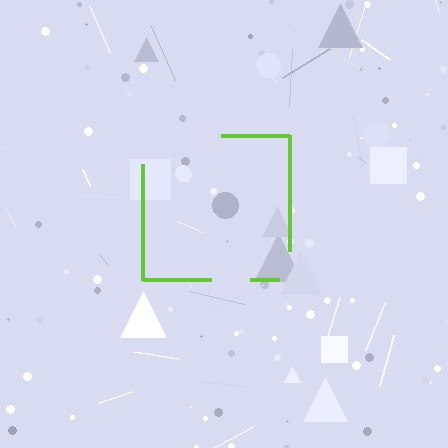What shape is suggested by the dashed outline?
The dashed outline suggests a square.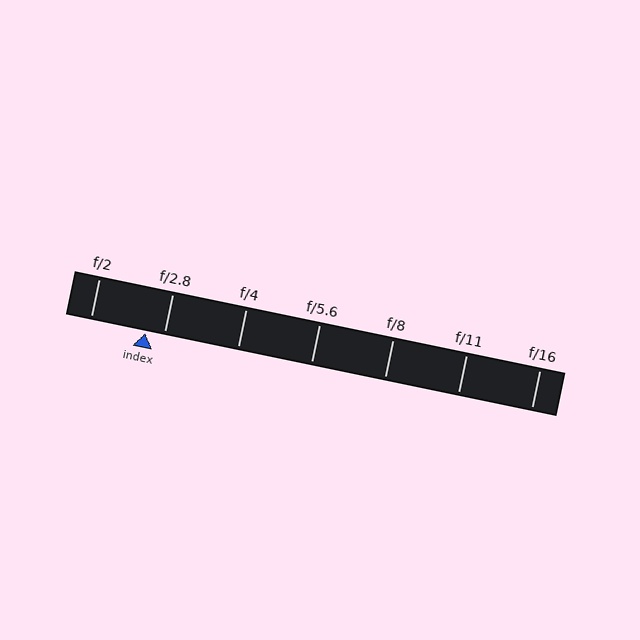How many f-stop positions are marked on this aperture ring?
There are 7 f-stop positions marked.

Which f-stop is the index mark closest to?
The index mark is closest to f/2.8.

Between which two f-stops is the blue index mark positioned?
The index mark is between f/2 and f/2.8.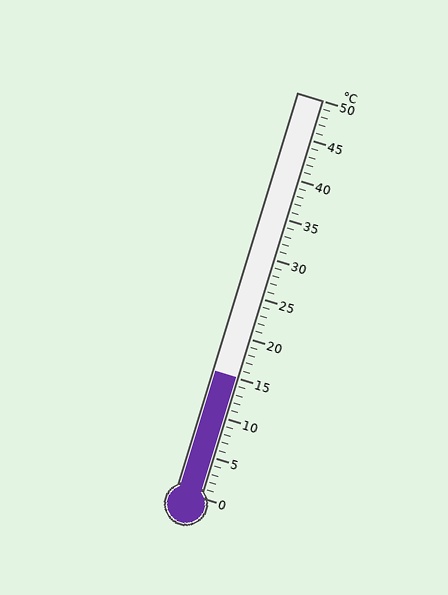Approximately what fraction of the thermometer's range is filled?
The thermometer is filled to approximately 30% of its range.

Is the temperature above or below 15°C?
The temperature is at 15°C.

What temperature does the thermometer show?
The thermometer shows approximately 15°C.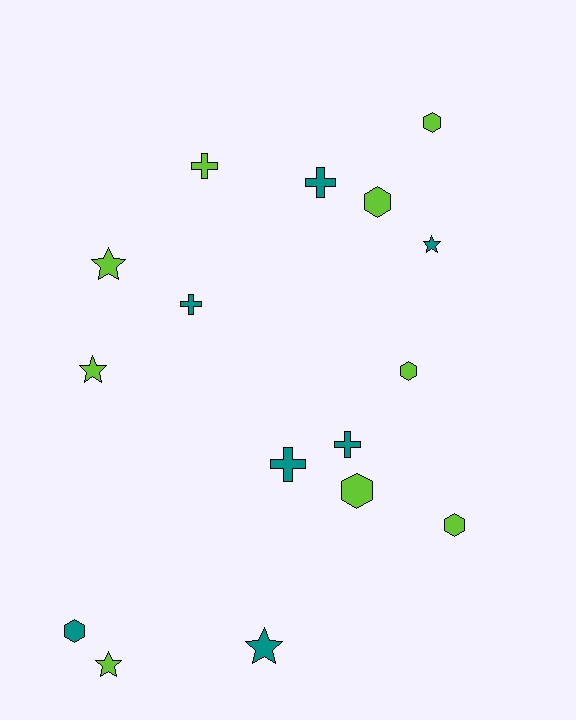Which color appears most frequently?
Lime, with 9 objects.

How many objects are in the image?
There are 16 objects.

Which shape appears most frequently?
Hexagon, with 6 objects.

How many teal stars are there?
There are 2 teal stars.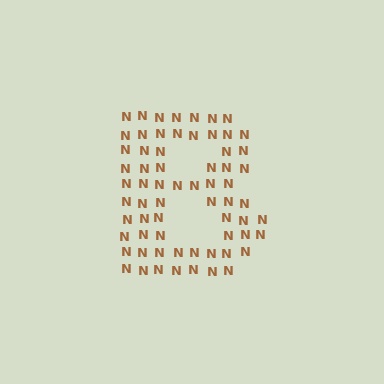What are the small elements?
The small elements are letter N's.